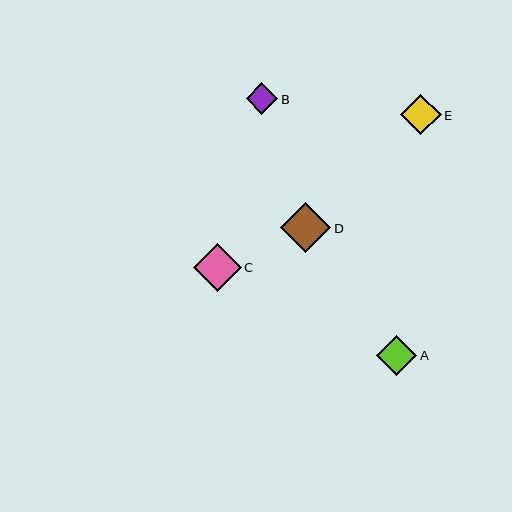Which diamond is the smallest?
Diamond B is the smallest with a size of approximately 32 pixels.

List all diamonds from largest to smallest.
From largest to smallest: D, C, E, A, B.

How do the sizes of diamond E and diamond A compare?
Diamond E and diamond A are approximately the same size.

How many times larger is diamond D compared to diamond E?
Diamond D is approximately 1.2 times the size of diamond E.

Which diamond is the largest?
Diamond D is the largest with a size of approximately 50 pixels.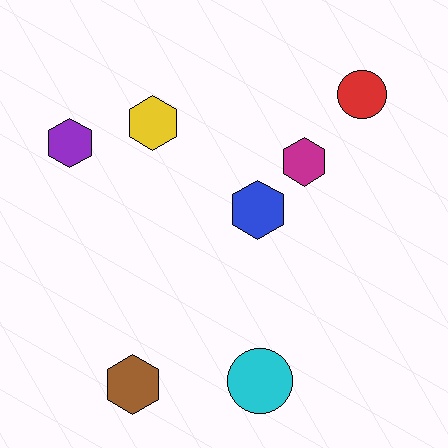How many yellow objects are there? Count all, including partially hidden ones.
There is 1 yellow object.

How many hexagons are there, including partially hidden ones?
There are 5 hexagons.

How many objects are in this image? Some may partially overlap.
There are 7 objects.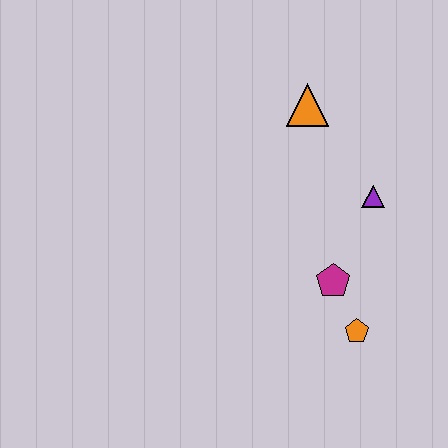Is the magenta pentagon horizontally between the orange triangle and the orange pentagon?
Yes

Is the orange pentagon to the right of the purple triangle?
No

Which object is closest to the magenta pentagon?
The orange pentagon is closest to the magenta pentagon.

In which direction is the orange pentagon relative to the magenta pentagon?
The orange pentagon is below the magenta pentagon.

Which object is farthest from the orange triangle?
The orange pentagon is farthest from the orange triangle.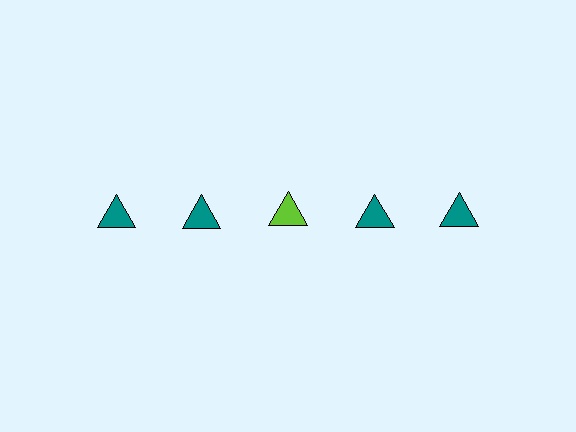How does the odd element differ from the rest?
It has a different color: lime instead of teal.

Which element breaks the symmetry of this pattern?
The lime triangle in the top row, center column breaks the symmetry. All other shapes are teal triangles.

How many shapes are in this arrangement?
There are 5 shapes arranged in a grid pattern.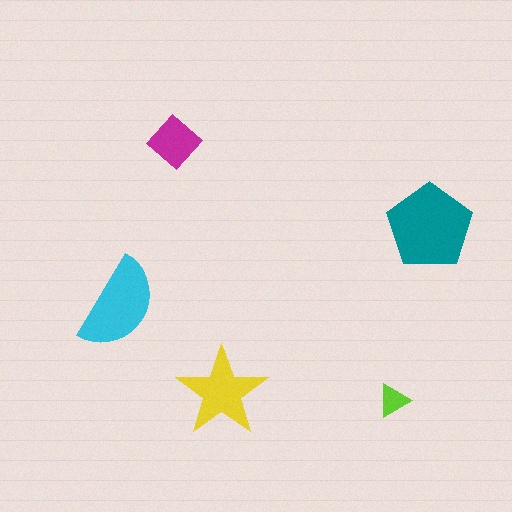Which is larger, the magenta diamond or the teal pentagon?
The teal pentagon.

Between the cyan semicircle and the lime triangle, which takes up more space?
The cyan semicircle.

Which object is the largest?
The teal pentagon.